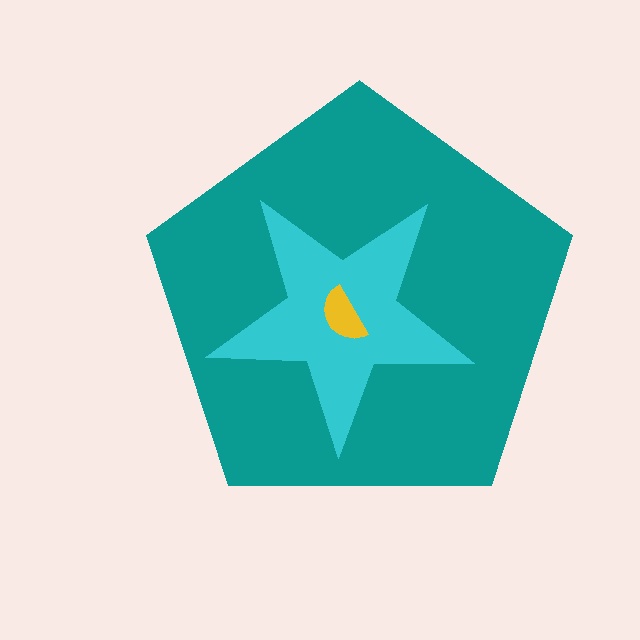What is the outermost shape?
The teal pentagon.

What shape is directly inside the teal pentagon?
The cyan star.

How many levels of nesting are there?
3.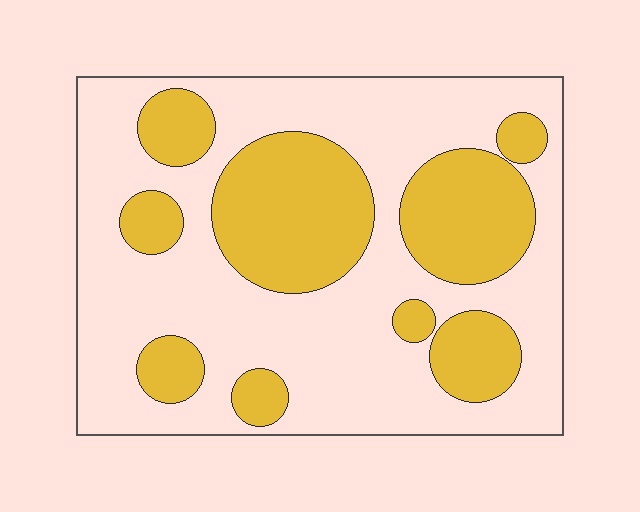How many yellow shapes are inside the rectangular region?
9.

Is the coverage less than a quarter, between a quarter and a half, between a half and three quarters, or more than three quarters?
Between a quarter and a half.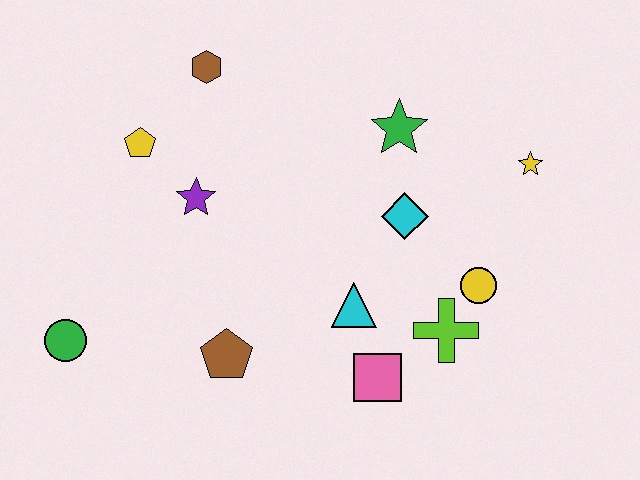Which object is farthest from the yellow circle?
The green circle is farthest from the yellow circle.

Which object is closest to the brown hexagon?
The yellow pentagon is closest to the brown hexagon.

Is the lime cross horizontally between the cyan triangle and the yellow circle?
Yes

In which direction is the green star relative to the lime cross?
The green star is above the lime cross.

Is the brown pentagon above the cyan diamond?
No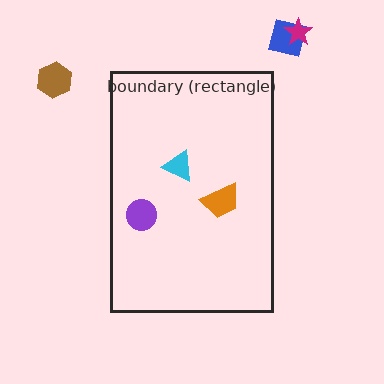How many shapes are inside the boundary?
3 inside, 3 outside.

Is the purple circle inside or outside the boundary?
Inside.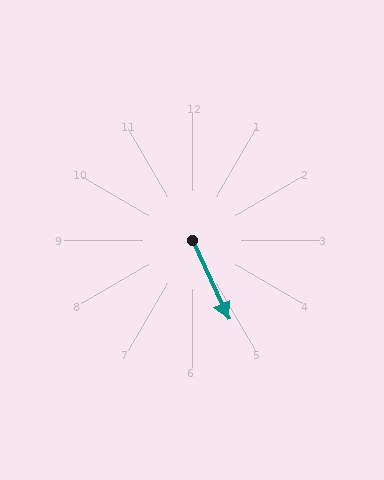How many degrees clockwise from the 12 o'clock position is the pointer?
Approximately 155 degrees.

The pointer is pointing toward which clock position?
Roughly 5 o'clock.